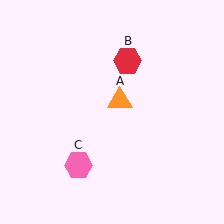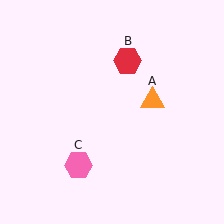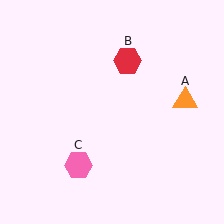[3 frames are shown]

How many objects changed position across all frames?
1 object changed position: orange triangle (object A).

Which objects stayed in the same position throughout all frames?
Red hexagon (object B) and pink hexagon (object C) remained stationary.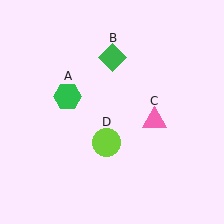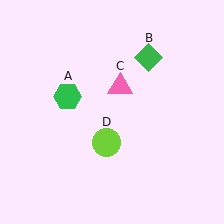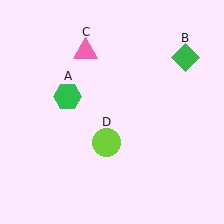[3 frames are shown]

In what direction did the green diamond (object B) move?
The green diamond (object B) moved right.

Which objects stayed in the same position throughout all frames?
Green hexagon (object A) and lime circle (object D) remained stationary.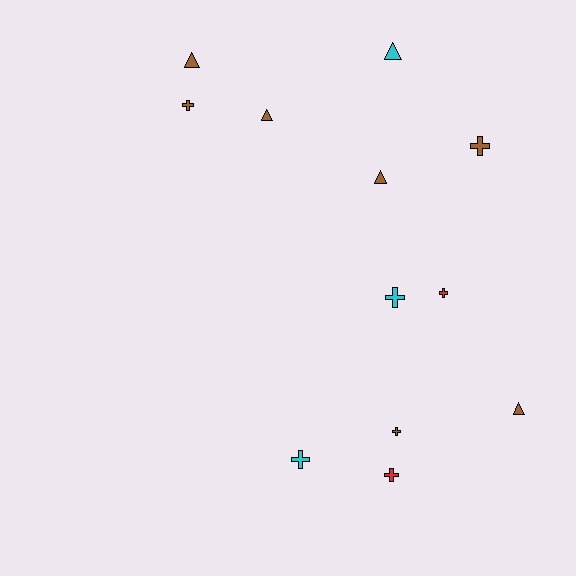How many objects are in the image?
There are 12 objects.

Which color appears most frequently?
Brown, with 7 objects.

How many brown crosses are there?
There are 3 brown crosses.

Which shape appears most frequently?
Cross, with 7 objects.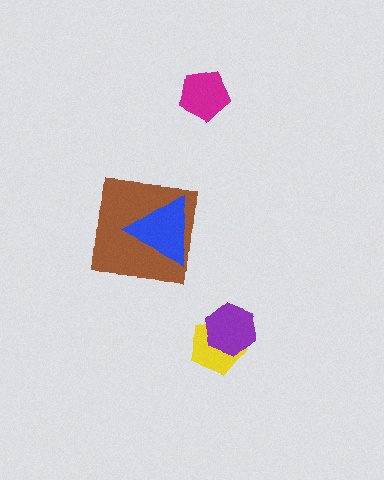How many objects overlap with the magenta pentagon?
0 objects overlap with the magenta pentagon.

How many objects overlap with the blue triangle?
1 object overlaps with the blue triangle.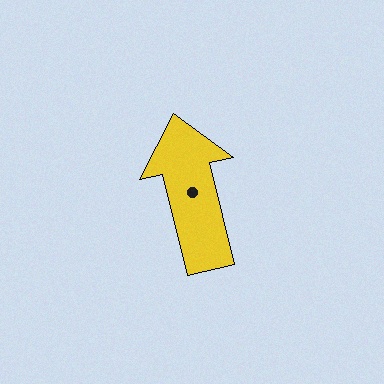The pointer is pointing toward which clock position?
Roughly 12 o'clock.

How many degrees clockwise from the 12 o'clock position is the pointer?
Approximately 347 degrees.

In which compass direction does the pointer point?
North.